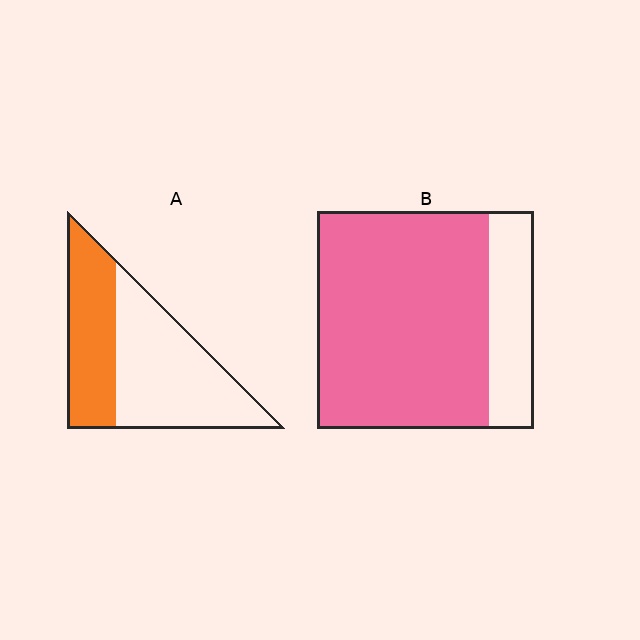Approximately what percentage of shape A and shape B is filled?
A is approximately 40% and B is approximately 80%.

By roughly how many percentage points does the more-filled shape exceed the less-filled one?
By roughly 40 percentage points (B over A).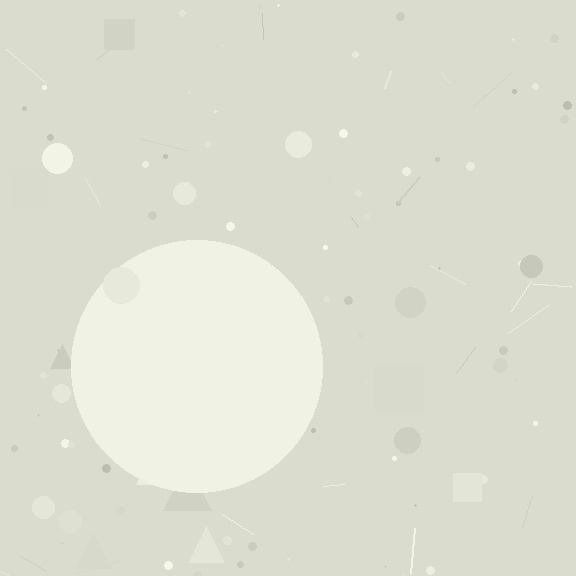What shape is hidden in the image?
A circle is hidden in the image.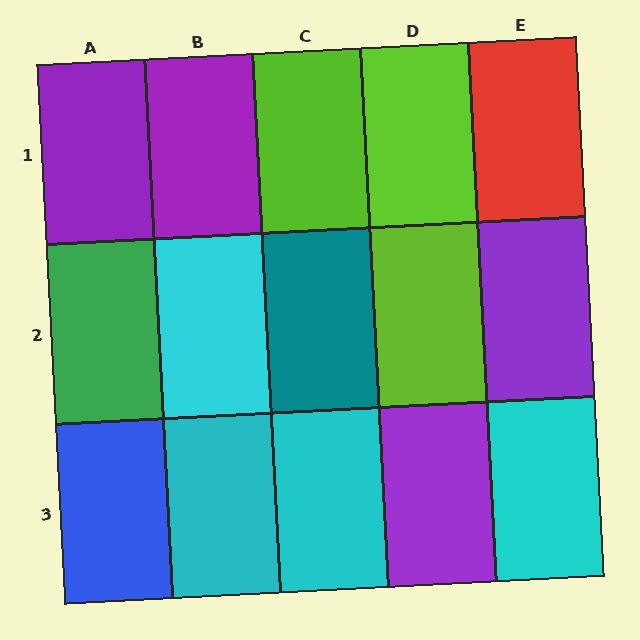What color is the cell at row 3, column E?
Cyan.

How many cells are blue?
1 cell is blue.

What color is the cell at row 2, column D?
Lime.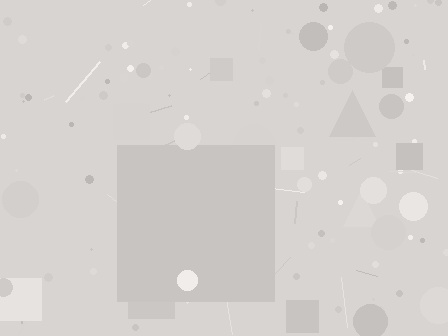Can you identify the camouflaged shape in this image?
The camouflaged shape is a square.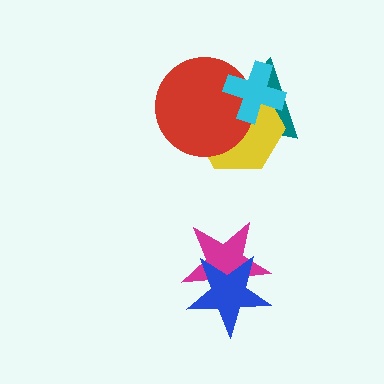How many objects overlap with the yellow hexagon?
3 objects overlap with the yellow hexagon.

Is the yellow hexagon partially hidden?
Yes, it is partially covered by another shape.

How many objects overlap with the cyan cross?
3 objects overlap with the cyan cross.